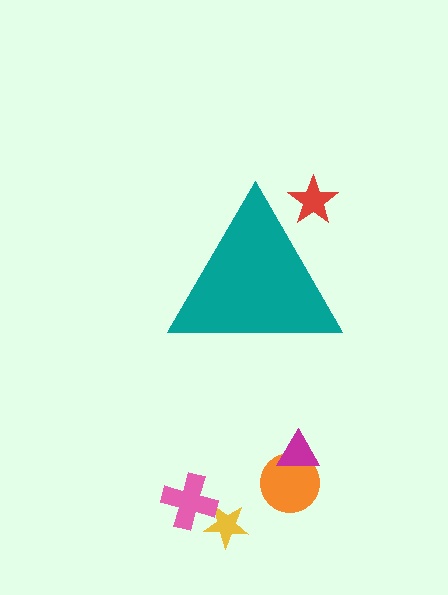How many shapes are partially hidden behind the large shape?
1 shape is partially hidden.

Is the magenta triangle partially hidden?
No, the magenta triangle is fully visible.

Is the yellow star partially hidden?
No, the yellow star is fully visible.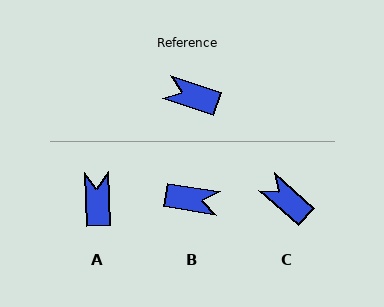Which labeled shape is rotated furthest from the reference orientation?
B, about 170 degrees away.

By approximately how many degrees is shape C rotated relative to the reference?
Approximately 23 degrees clockwise.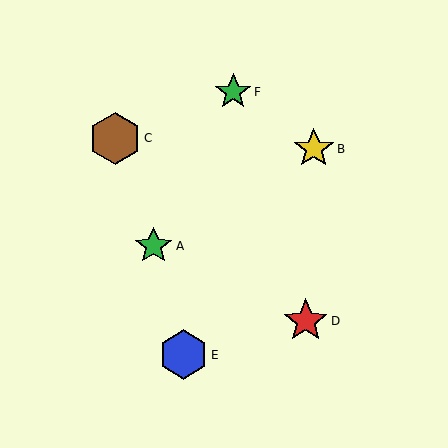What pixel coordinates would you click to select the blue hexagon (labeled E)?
Click at (183, 355) to select the blue hexagon E.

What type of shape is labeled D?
Shape D is a red star.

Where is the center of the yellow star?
The center of the yellow star is at (314, 149).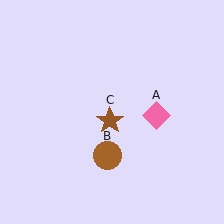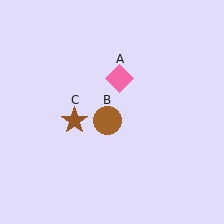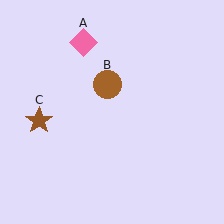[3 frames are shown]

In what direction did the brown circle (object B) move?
The brown circle (object B) moved up.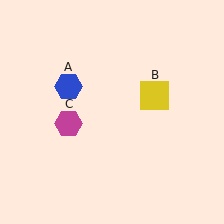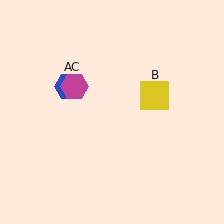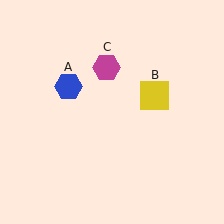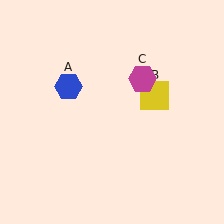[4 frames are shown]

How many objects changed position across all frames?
1 object changed position: magenta hexagon (object C).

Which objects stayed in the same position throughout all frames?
Blue hexagon (object A) and yellow square (object B) remained stationary.